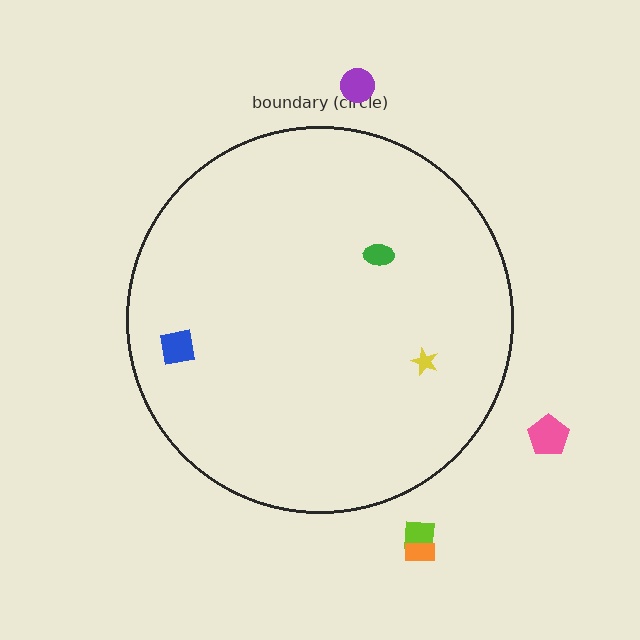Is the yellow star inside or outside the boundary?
Inside.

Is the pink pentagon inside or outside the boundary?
Outside.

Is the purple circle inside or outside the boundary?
Outside.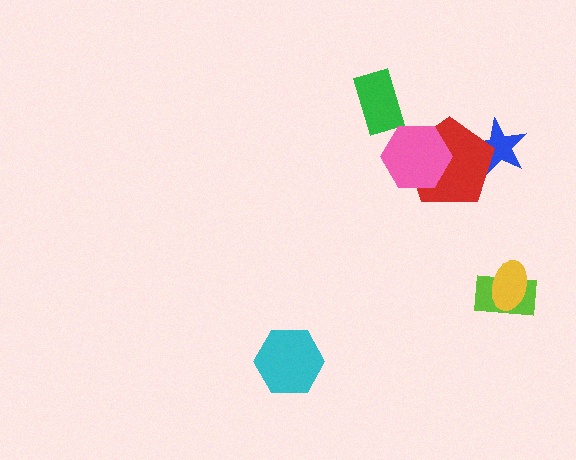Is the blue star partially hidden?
Yes, it is partially covered by another shape.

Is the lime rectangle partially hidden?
Yes, it is partially covered by another shape.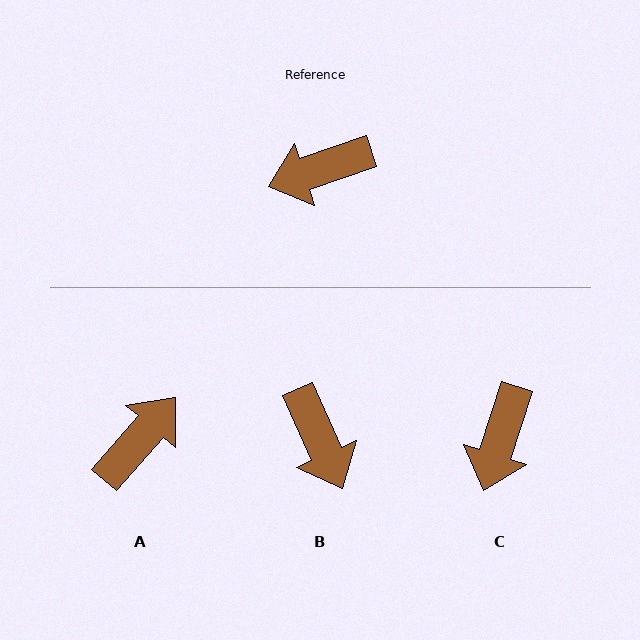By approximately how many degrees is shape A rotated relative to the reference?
Approximately 149 degrees clockwise.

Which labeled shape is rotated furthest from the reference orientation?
A, about 149 degrees away.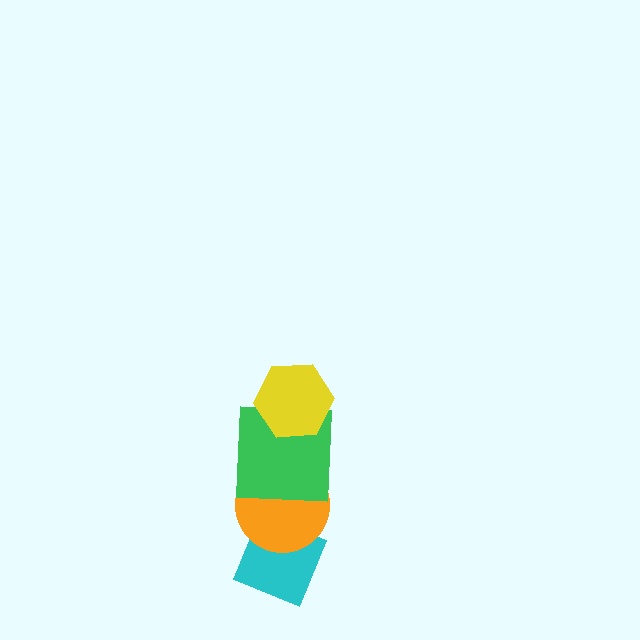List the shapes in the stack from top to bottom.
From top to bottom: the yellow hexagon, the green square, the orange circle, the cyan diamond.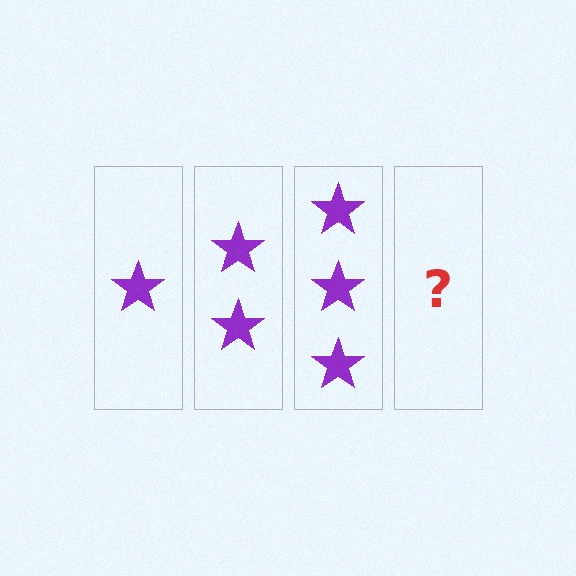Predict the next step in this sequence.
The next step is 4 stars.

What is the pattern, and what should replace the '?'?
The pattern is that each step adds one more star. The '?' should be 4 stars.